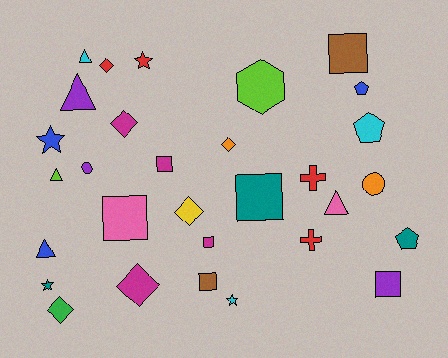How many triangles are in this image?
There are 5 triangles.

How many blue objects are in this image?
There are 3 blue objects.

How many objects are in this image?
There are 30 objects.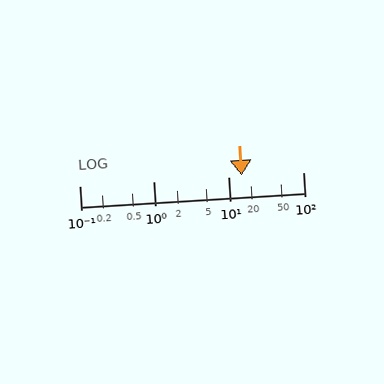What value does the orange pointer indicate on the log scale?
The pointer indicates approximately 15.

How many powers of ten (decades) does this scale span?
The scale spans 3 decades, from 0.1 to 100.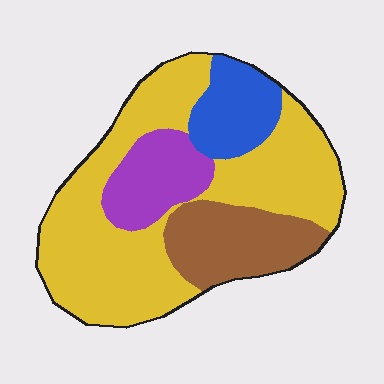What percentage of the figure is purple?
Purple takes up less than a quarter of the figure.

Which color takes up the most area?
Yellow, at roughly 55%.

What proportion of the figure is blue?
Blue covers roughly 10% of the figure.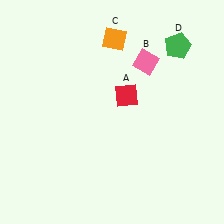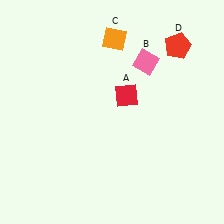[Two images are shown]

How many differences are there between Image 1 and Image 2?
There is 1 difference between the two images.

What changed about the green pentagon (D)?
In Image 1, D is green. In Image 2, it changed to red.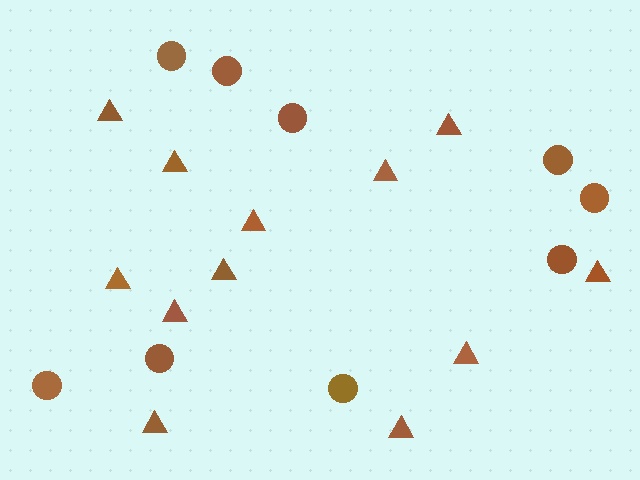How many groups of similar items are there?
There are 2 groups: one group of triangles (12) and one group of circles (9).